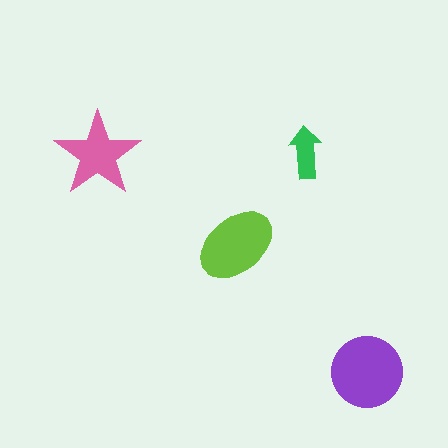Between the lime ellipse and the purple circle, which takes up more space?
The purple circle.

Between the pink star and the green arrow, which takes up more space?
The pink star.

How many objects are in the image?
There are 4 objects in the image.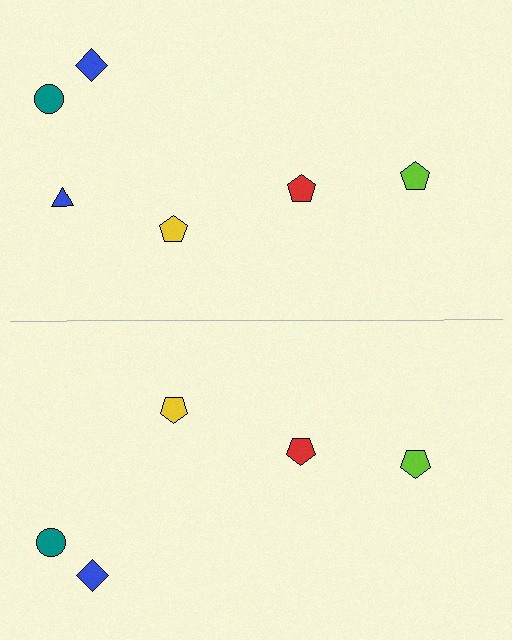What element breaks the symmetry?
A blue triangle is missing from the bottom side.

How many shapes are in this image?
There are 11 shapes in this image.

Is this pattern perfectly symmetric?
No, the pattern is not perfectly symmetric. A blue triangle is missing from the bottom side.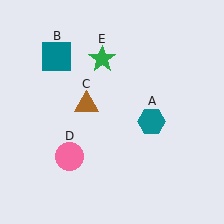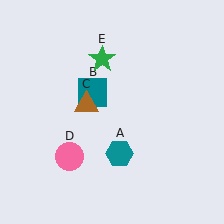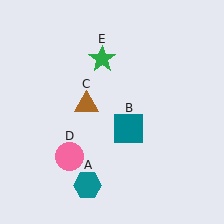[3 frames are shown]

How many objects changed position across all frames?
2 objects changed position: teal hexagon (object A), teal square (object B).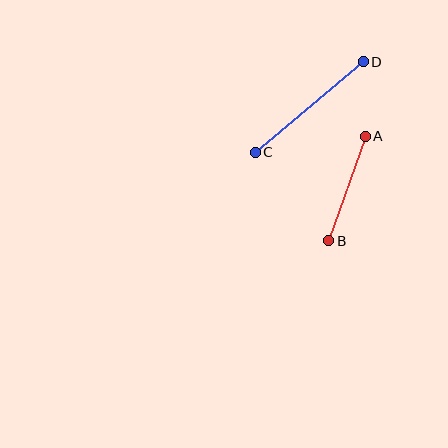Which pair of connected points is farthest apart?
Points C and D are farthest apart.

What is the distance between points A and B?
The distance is approximately 111 pixels.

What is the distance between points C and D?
The distance is approximately 141 pixels.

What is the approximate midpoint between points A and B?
The midpoint is at approximately (347, 188) pixels.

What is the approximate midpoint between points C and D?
The midpoint is at approximately (309, 107) pixels.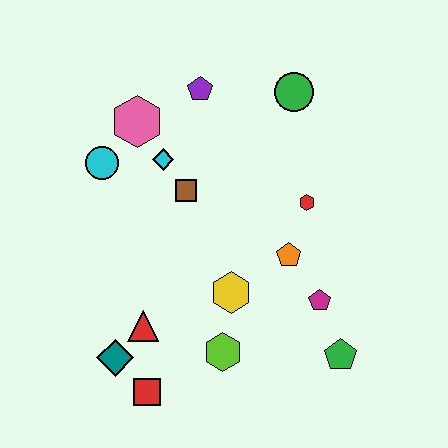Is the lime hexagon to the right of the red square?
Yes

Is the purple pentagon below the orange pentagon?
No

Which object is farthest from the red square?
The green circle is farthest from the red square.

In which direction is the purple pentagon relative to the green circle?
The purple pentagon is to the left of the green circle.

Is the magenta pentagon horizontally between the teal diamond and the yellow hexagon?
No